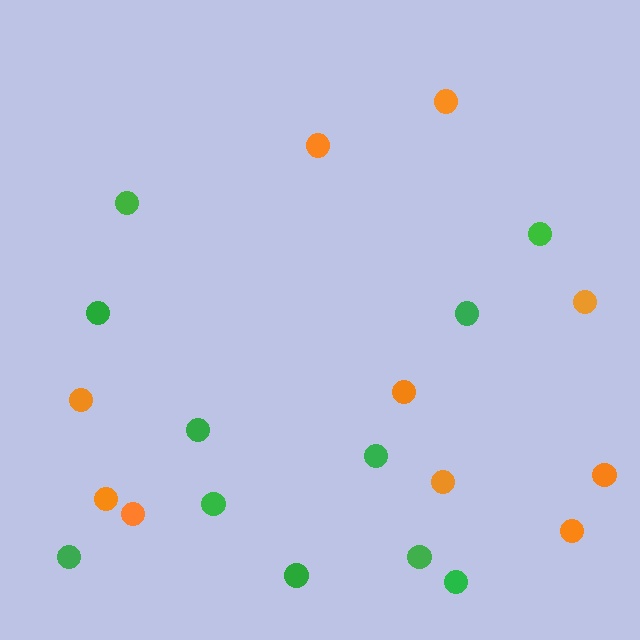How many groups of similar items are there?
There are 2 groups: one group of orange circles (10) and one group of green circles (11).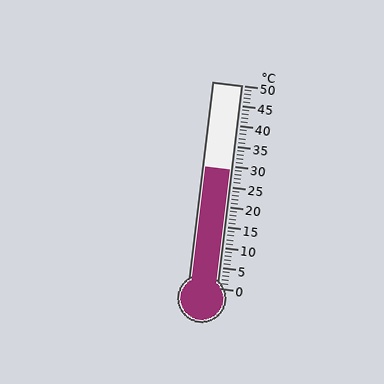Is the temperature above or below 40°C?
The temperature is below 40°C.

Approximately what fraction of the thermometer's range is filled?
The thermometer is filled to approximately 60% of its range.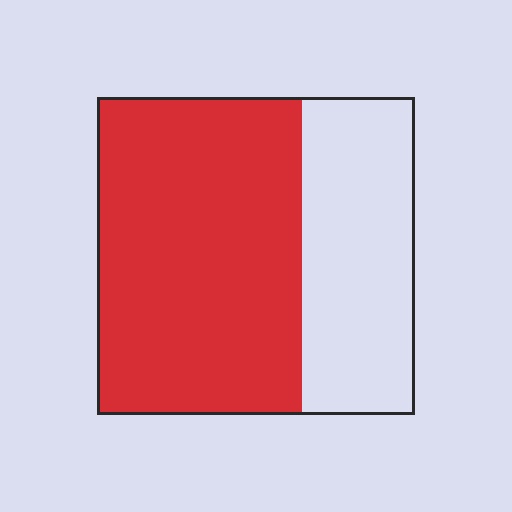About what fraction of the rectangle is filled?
About five eighths (5/8).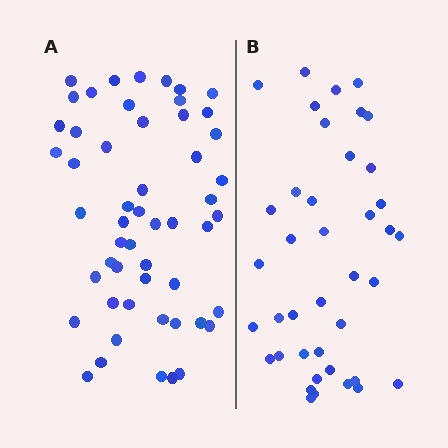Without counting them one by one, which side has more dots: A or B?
Region A (the left region) has more dots.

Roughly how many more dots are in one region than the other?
Region A has approximately 15 more dots than region B.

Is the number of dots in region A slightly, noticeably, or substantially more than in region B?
Region A has noticeably more, but not dramatically so. The ratio is roughly 1.3 to 1.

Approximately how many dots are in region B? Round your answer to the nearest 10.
About 40 dots.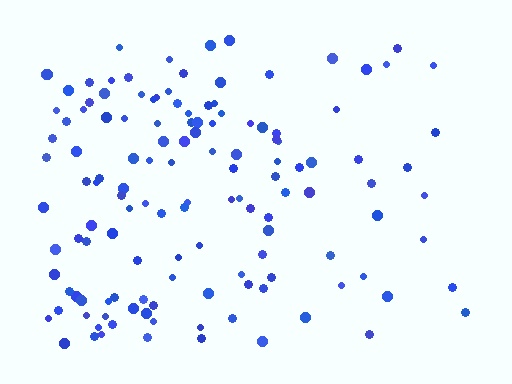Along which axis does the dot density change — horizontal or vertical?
Horizontal.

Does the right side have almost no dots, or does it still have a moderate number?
Still a moderate number, just noticeably fewer than the left.